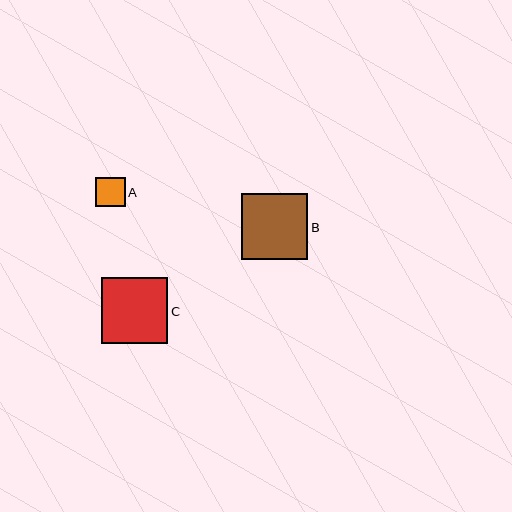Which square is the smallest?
Square A is the smallest with a size of approximately 30 pixels.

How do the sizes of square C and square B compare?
Square C and square B are approximately the same size.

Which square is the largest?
Square C is the largest with a size of approximately 66 pixels.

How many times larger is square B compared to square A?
Square B is approximately 2.2 times the size of square A.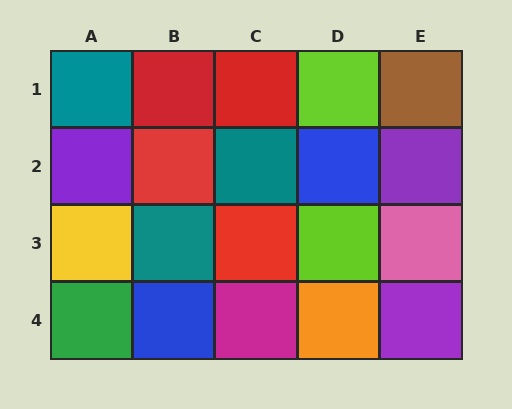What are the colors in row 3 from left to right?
Yellow, teal, red, lime, pink.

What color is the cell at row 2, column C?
Teal.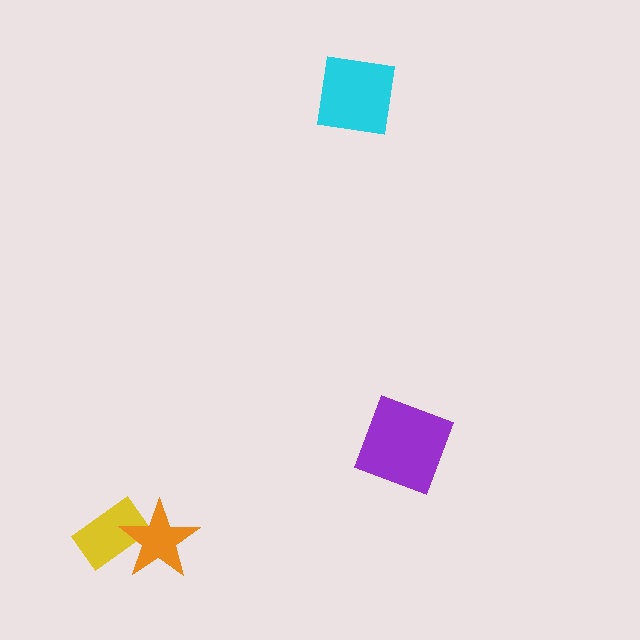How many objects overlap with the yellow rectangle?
1 object overlaps with the yellow rectangle.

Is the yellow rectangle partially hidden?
Yes, it is partially covered by another shape.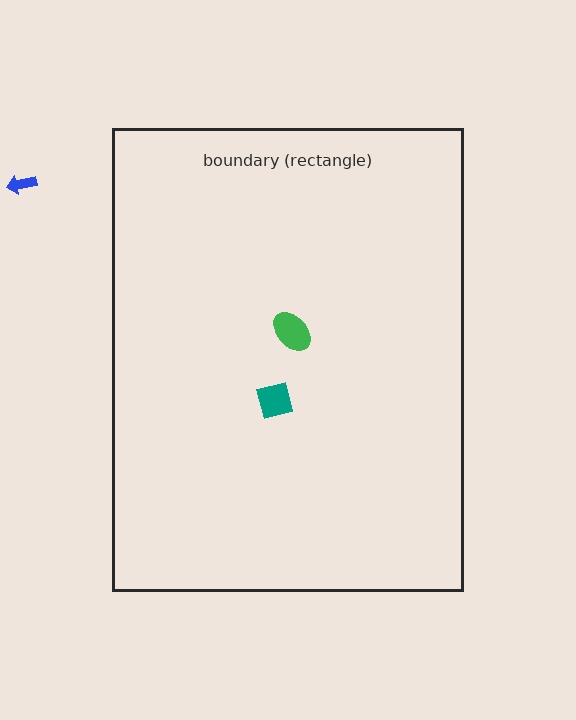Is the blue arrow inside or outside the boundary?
Outside.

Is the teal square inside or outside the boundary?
Inside.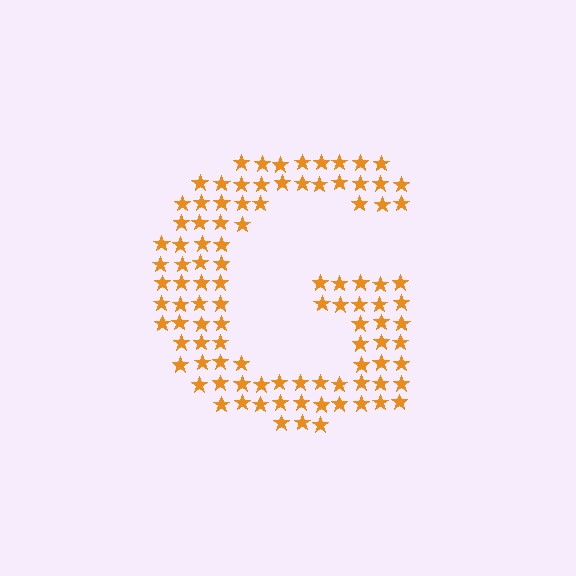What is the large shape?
The large shape is the letter G.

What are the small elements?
The small elements are stars.